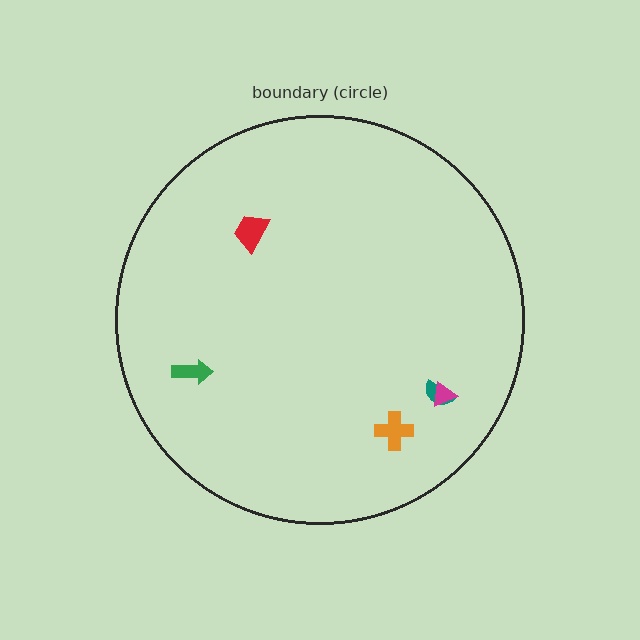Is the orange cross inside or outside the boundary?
Inside.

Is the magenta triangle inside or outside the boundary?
Inside.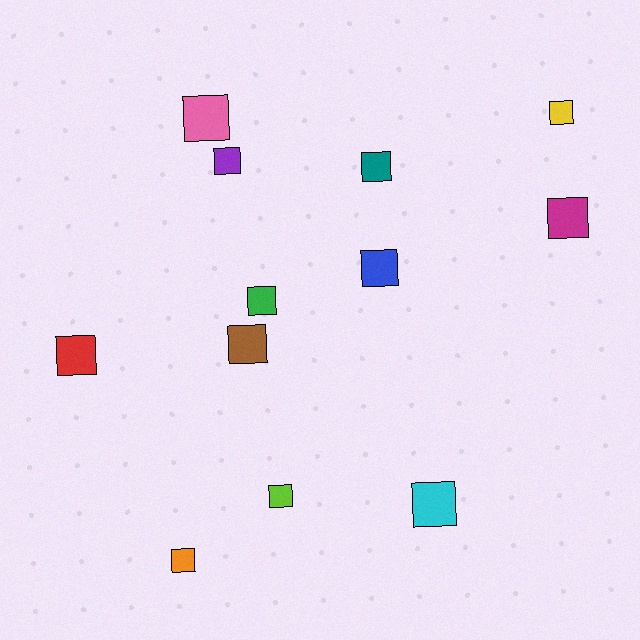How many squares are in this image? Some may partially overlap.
There are 12 squares.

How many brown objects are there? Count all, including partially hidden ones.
There is 1 brown object.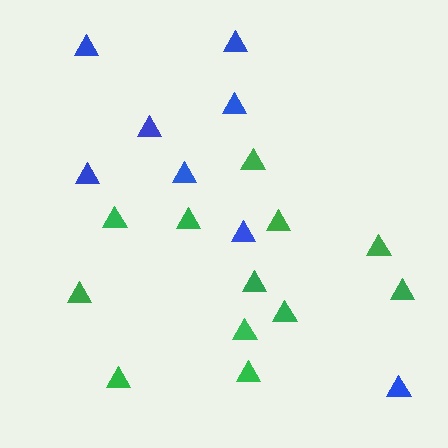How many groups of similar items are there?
There are 2 groups: one group of green triangles (12) and one group of blue triangles (8).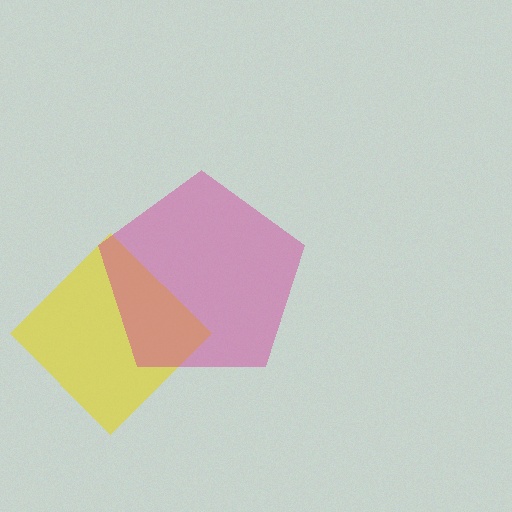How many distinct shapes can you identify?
There are 2 distinct shapes: a yellow diamond, a magenta pentagon.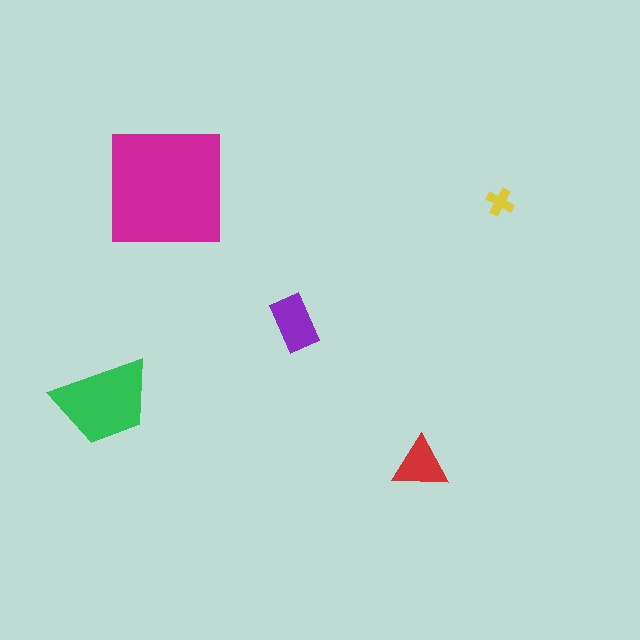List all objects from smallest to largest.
The yellow cross, the red triangle, the purple rectangle, the green trapezoid, the magenta square.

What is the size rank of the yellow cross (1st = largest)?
5th.